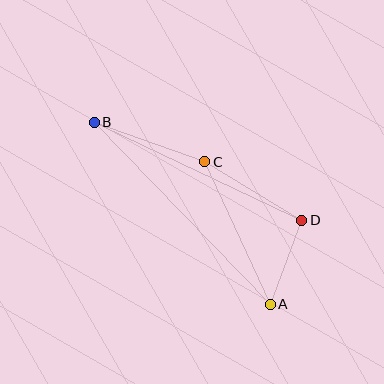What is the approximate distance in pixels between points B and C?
The distance between B and C is approximately 117 pixels.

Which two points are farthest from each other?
Points A and B are farthest from each other.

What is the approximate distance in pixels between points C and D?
The distance between C and D is approximately 113 pixels.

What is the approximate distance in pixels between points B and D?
The distance between B and D is approximately 229 pixels.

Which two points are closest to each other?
Points A and D are closest to each other.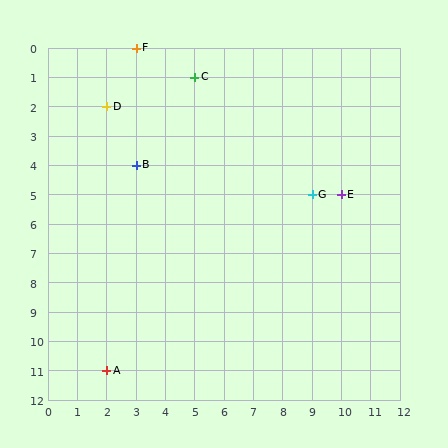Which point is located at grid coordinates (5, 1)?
Point C is at (5, 1).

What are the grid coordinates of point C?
Point C is at grid coordinates (5, 1).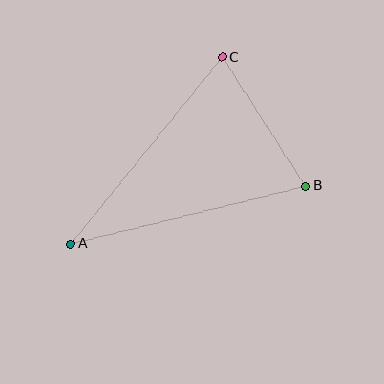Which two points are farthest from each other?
Points A and B are farthest from each other.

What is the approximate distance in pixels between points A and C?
The distance between A and C is approximately 240 pixels.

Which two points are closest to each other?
Points B and C are closest to each other.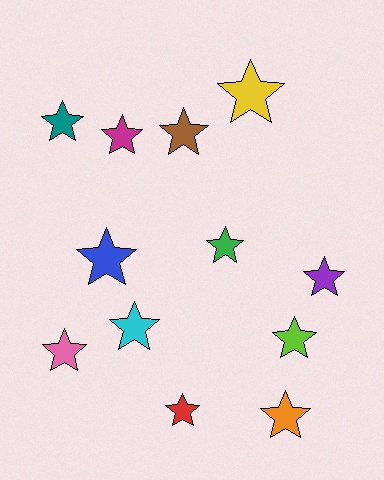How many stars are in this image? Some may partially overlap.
There are 12 stars.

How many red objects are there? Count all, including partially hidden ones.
There is 1 red object.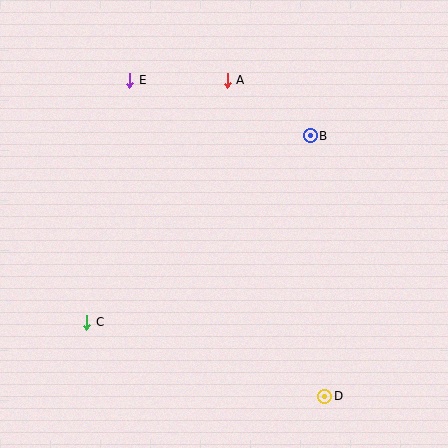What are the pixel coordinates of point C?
Point C is at (87, 322).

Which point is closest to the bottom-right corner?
Point D is closest to the bottom-right corner.